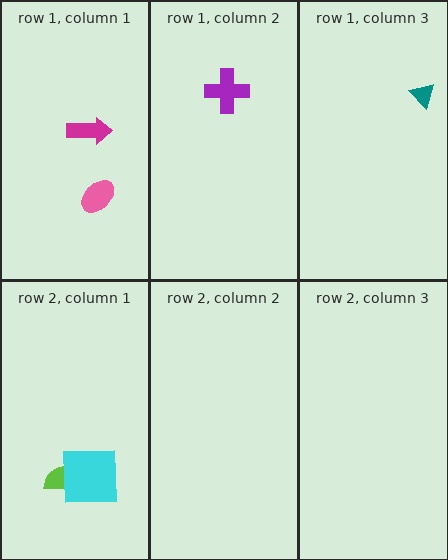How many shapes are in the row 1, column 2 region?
1.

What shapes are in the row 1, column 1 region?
The magenta arrow, the pink ellipse.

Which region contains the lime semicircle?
The row 2, column 1 region.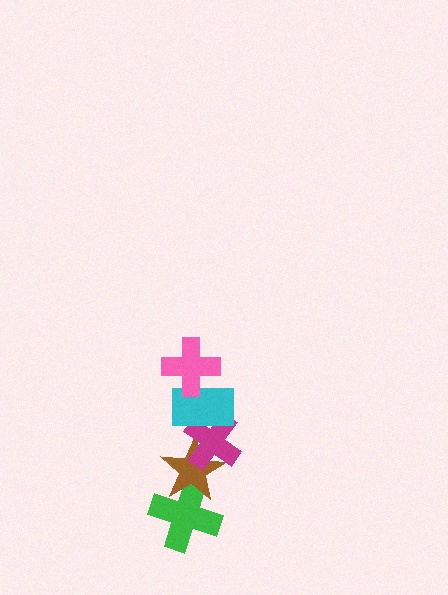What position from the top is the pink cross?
The pink cross is 1st from the top.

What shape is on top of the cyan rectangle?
The pink cross is on top of the cyan rectangle.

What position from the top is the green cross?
The green cross is 5th from the top.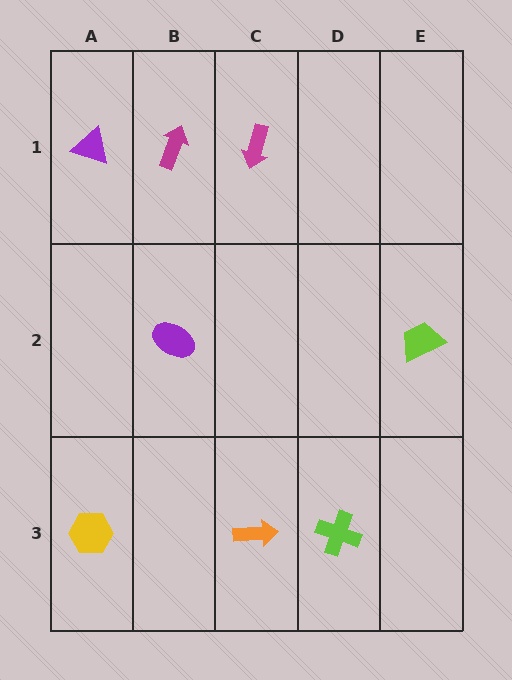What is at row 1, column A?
A purple triangle.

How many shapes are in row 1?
3 shapes.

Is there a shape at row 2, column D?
No, that cell is empty.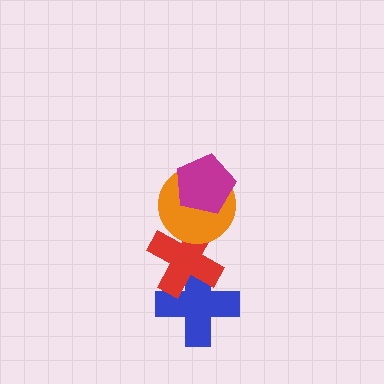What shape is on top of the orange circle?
The magenta pentagon is on top of the orange circle.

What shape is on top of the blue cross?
The red cross is on top of the blue cross.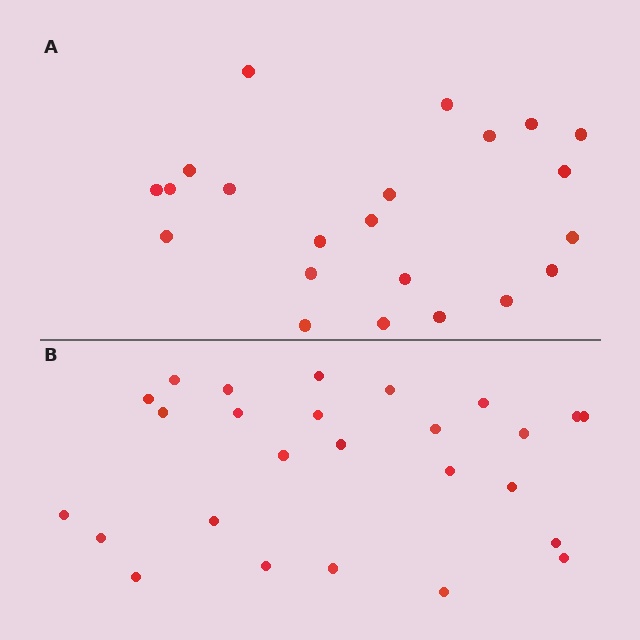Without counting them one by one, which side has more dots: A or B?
Region B (the bottom region) has more dots.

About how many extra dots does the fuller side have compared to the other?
Region B has about 4 more dots than region A.